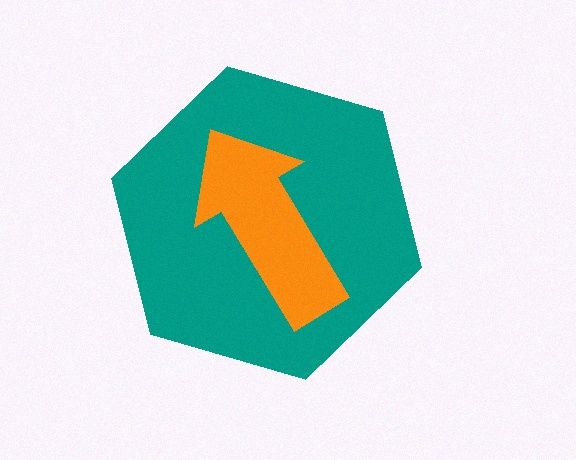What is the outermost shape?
The teal hexagon.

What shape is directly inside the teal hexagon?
The orange arrow.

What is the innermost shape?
The orange arrow.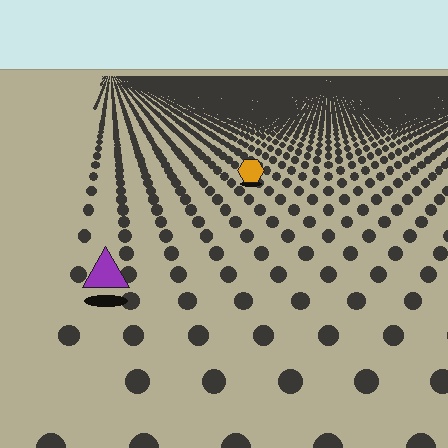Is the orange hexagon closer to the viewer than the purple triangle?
No. The purple triangle is closer — you can tell from the texture gradient: the ground texture is coarser near it.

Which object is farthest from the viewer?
The orange hexagon is farthest from the viewer. It appears smaller and the ground texture around it is denser.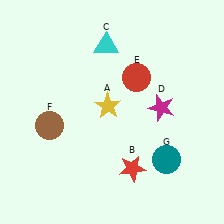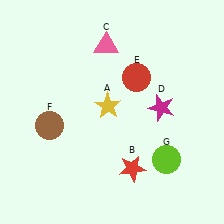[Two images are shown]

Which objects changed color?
C changed from cyan to pink. G changed from teal to lime.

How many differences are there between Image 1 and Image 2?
There are 2 differences between the two images.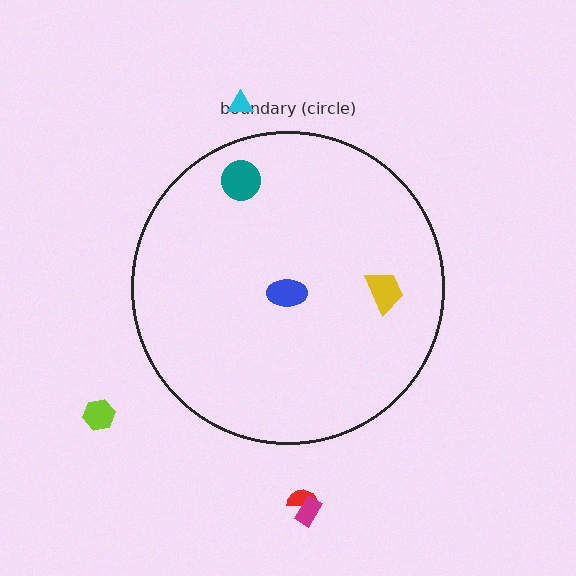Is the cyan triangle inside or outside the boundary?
Outside.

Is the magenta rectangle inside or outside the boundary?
Outside.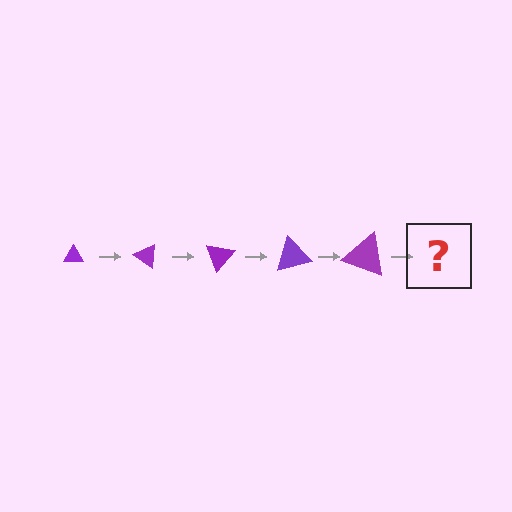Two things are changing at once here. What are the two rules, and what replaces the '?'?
The two rules are that the triangle grows larger each step and it rotates 35 degrees each step. The '?' should be a triangle, larger than the previous one and rotated 175 degrees from the start.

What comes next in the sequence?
The next element should be a triangle, larger than the previous one and rotated 175 degrees from the start.